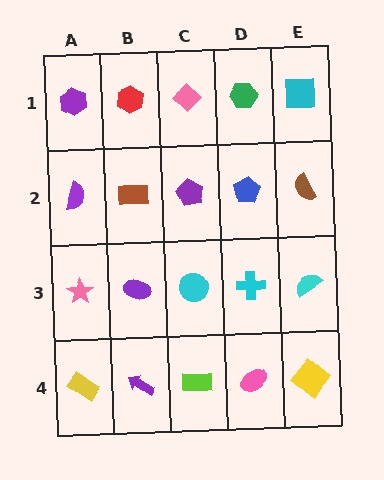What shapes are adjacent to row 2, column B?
A red hexagon (row 1, column B), a purple ellipse (row 3, column B), a purple semicircle (row 2, column A), a purple pentagon (row 2, column C).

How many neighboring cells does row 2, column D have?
4.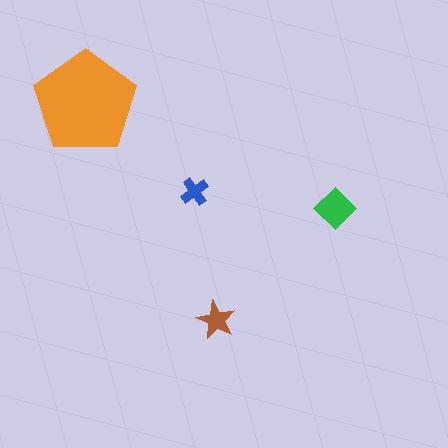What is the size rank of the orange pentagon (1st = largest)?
1st.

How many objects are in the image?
There are 4 objects in the image.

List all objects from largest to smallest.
The orange pentagon, the green diamond, the brown star, the blue cross.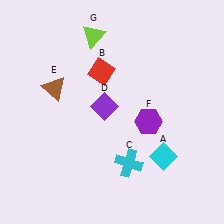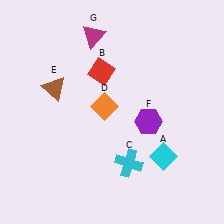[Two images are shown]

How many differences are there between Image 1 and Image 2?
There are 2 differences between the two images.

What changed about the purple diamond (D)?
In Image 1, D is purple. In Image 2, it changed to orange.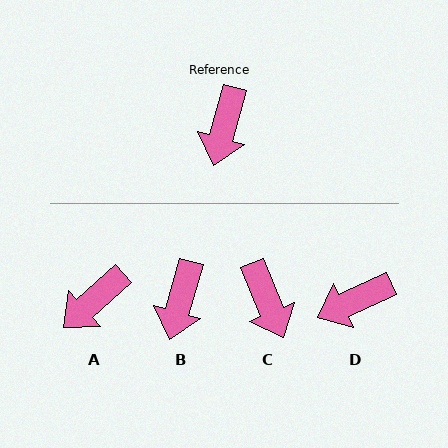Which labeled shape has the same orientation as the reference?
B.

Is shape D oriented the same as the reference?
No, it is off by about 50 degrees.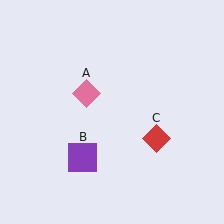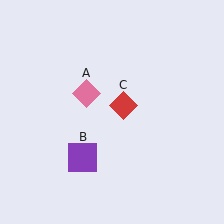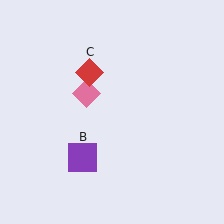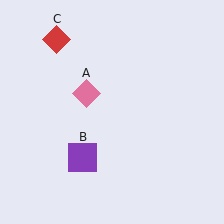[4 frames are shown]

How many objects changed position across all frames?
1 object changed position: red diamond (object C).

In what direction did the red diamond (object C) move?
The red diamond (object C) moved up and to the left.